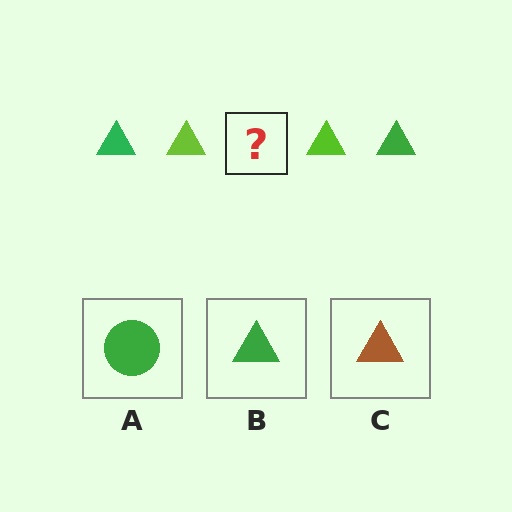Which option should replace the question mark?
Option B.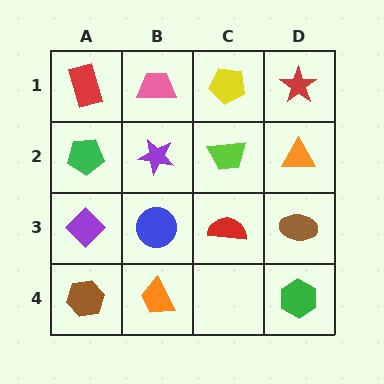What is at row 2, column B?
A purple star.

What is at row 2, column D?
An orange triangle.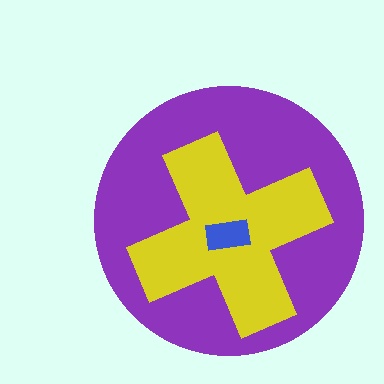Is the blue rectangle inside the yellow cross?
Yes.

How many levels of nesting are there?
3.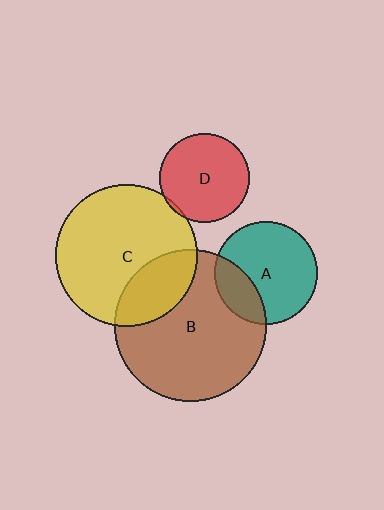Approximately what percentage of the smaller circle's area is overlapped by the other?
Approximately 25%.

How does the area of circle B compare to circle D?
Approximately 2.9 times.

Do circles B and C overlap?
Yes.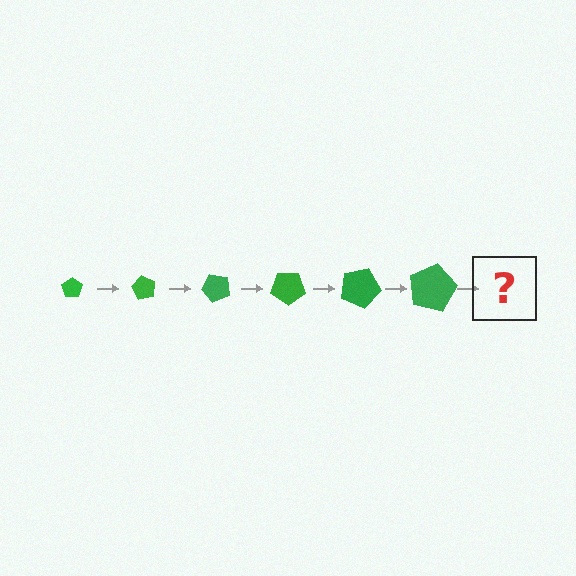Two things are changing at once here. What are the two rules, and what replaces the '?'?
The two rules are that the pentagon grows larger each step and it rotates 60 degrees each step. The '?' should be a pentagon, larger than the previous one and rotated 360 degrees from the start.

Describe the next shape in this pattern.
It should be a pentagon, larger than the previous one and rotated 360 degrees from the start.